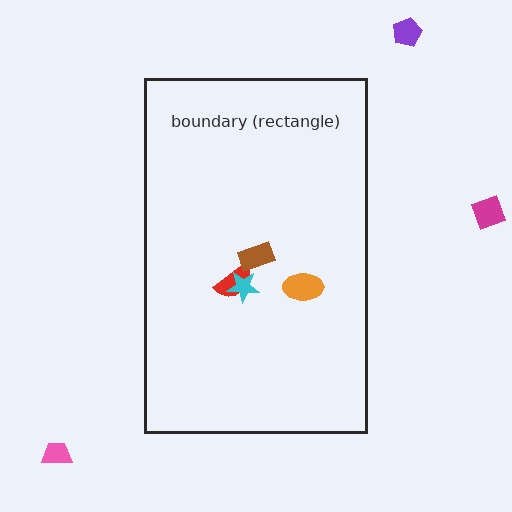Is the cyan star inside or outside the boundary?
Inside.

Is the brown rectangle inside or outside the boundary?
Inside.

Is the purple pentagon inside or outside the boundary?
Outside.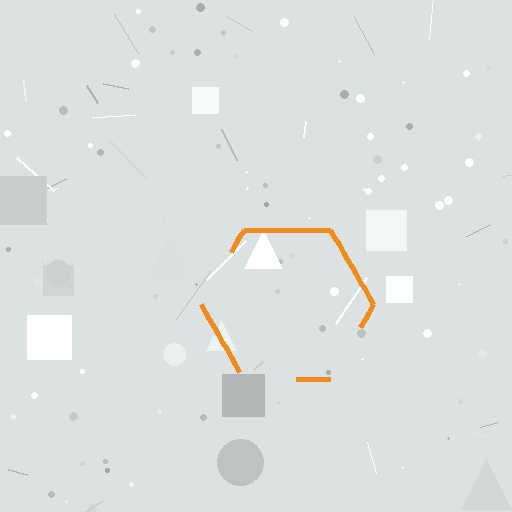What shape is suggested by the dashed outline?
The dashed outline suggests a hexagon.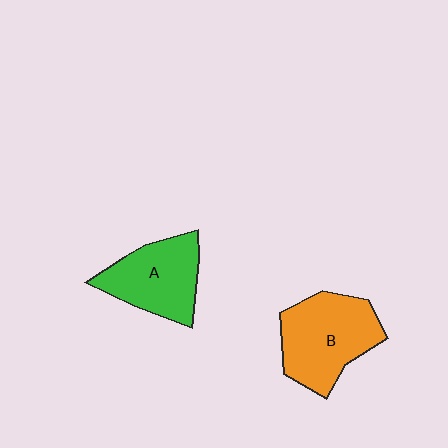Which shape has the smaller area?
Shape A (green).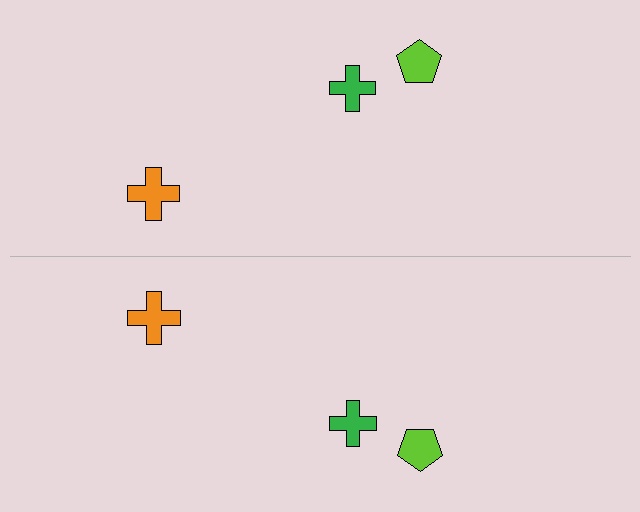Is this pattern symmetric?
Yes, this pattern has bilateral (reflection) symmetry.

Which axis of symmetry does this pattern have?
The pattern has a horizontal axis of symmetry running through the center of the image.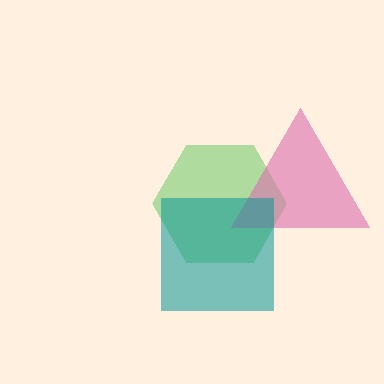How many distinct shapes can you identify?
There are 3 distinct shapes: a green hexagon, a pink triangle, a teal square.